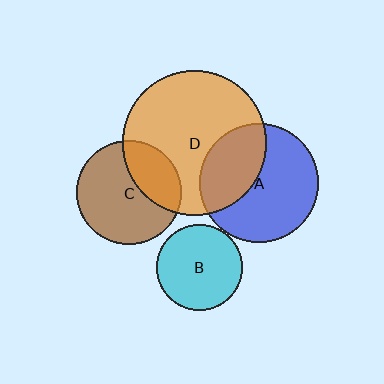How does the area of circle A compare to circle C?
Approximately 1.3 times.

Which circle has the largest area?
Circle D (orange).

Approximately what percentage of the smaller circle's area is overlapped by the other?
Approximately 30%.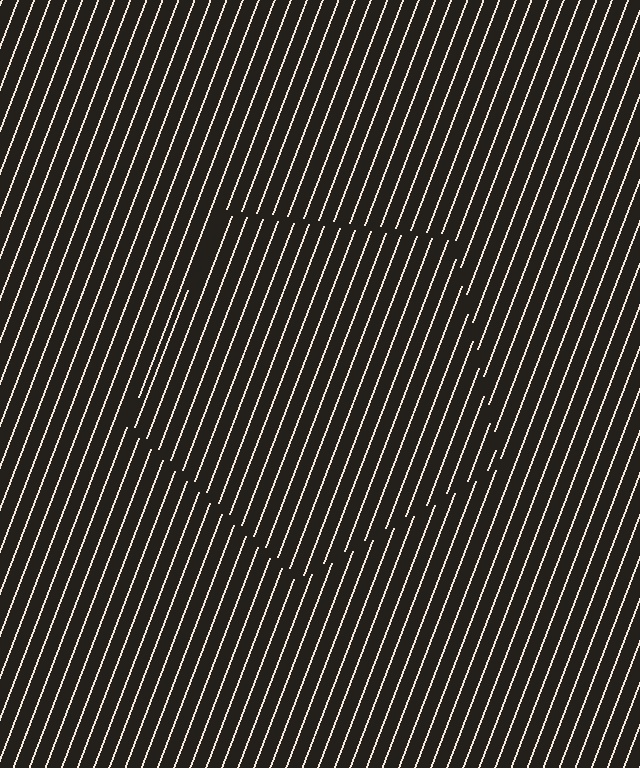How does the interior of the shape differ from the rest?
The interior of the shape contains the same grating, shifted by half a period — the contour is defined by the phase discontinuity where line-ends from the inner and outer gratings abut.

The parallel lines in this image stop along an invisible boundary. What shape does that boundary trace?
An illusory pentagon. The interior of the shape contains the same grating, shifted by half a period — the contour is defined by the phase discontinuity where line-ends from the inner and outer gratings abut.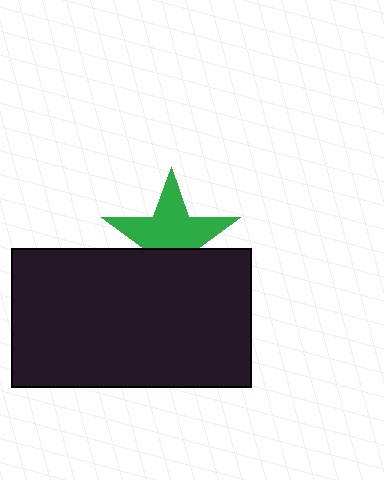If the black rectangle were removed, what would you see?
You would see the complete green star.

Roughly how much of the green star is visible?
About half of it is visible (roughly 62%).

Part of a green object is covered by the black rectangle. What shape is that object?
It is a star.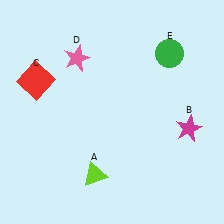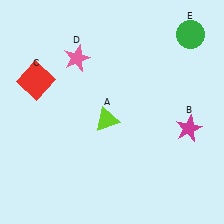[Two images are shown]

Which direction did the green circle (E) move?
The green circle (E) moved right.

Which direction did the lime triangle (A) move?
The lime triangle (A) moved up.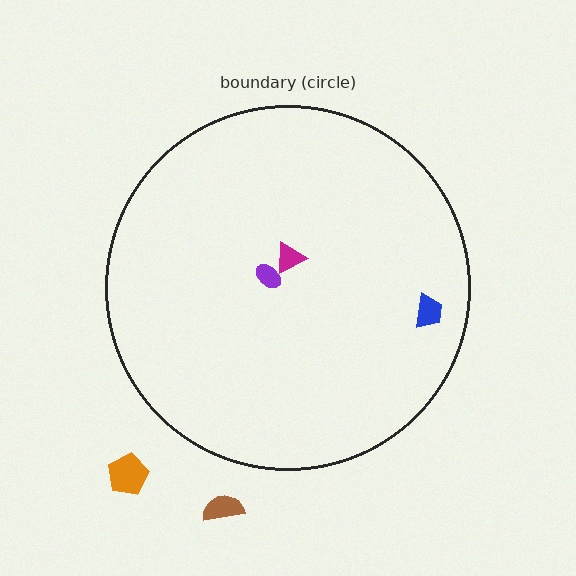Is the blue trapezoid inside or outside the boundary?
Inside.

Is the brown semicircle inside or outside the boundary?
Outside.